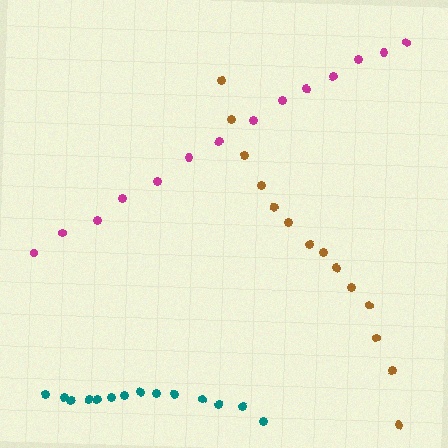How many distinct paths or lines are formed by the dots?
There are 3 distinct paths.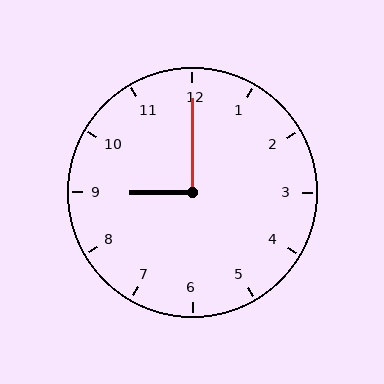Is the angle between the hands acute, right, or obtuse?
It is right.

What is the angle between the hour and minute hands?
Approximately 90 degrees.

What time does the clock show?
9:00.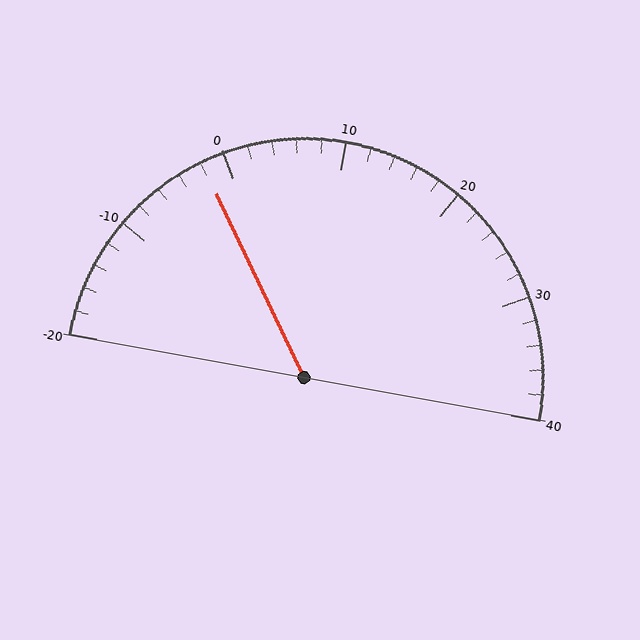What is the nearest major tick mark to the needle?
The nearest major tick mark is 0.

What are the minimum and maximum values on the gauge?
The gauge ranges from -20 to 40.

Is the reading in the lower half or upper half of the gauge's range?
The reading is in the lower half of the range (-20 to 40).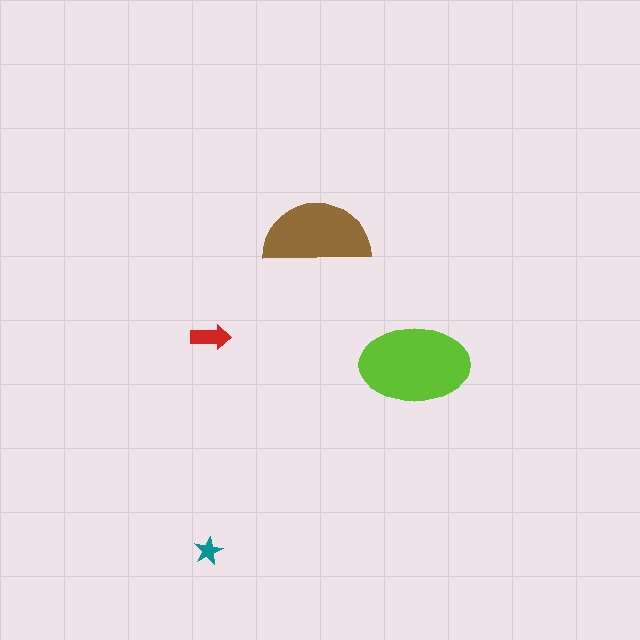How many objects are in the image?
There are 4 objects in the image.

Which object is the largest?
The lime ellipse.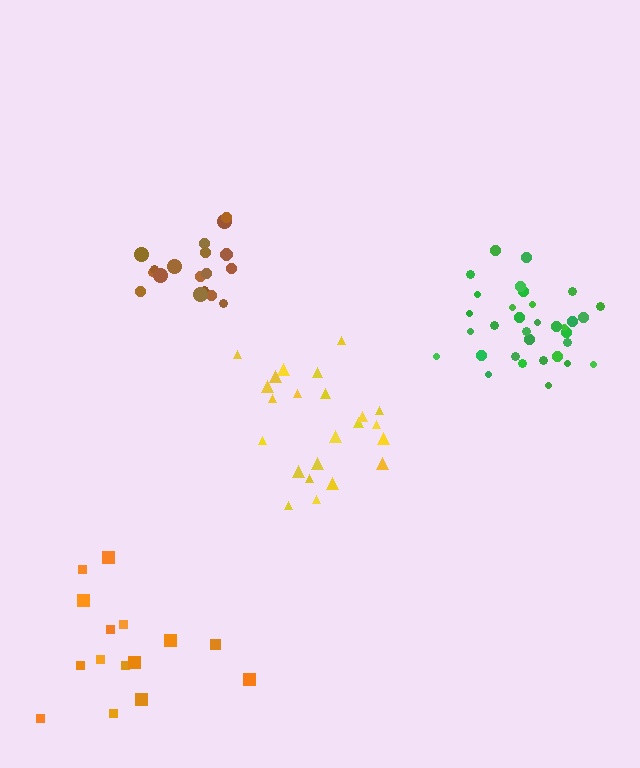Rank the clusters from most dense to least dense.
green, brown, yellow, orange.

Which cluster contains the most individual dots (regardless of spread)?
Green (33).